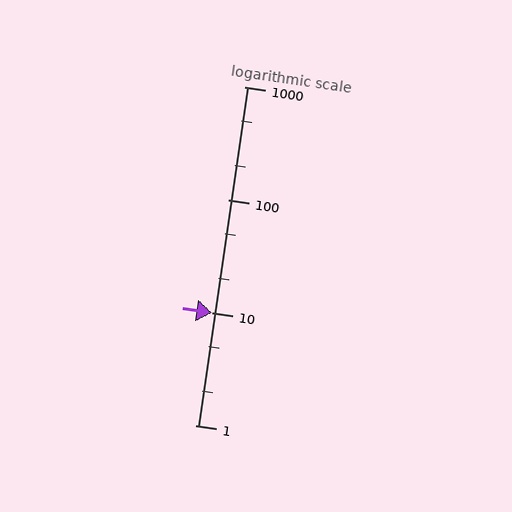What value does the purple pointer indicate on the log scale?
The pointer indicates approximately 10.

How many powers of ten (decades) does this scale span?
The scale spans 3 decades, from 1 to 1000.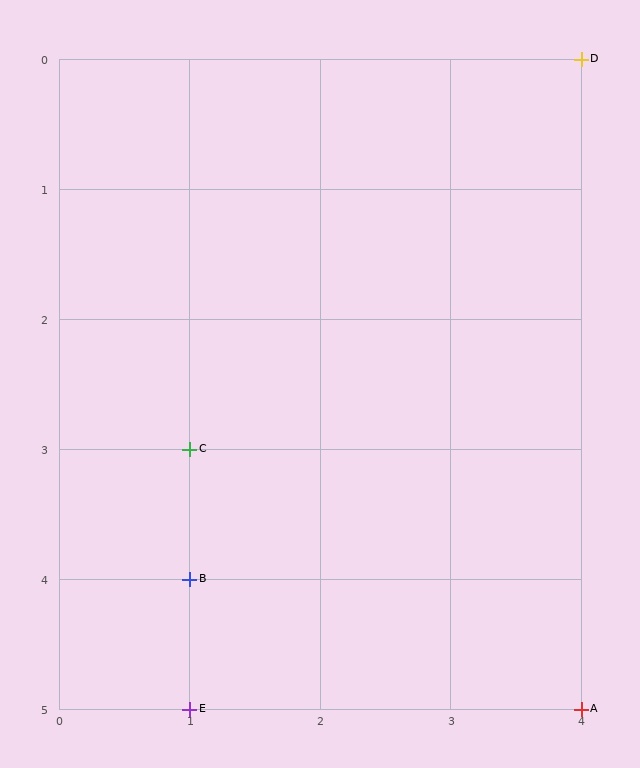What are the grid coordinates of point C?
Point C is at grid coordinates (1, 3).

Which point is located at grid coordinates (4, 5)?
Point A is at (4, 5).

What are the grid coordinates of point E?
Point E is at grid coordinates (1, 5).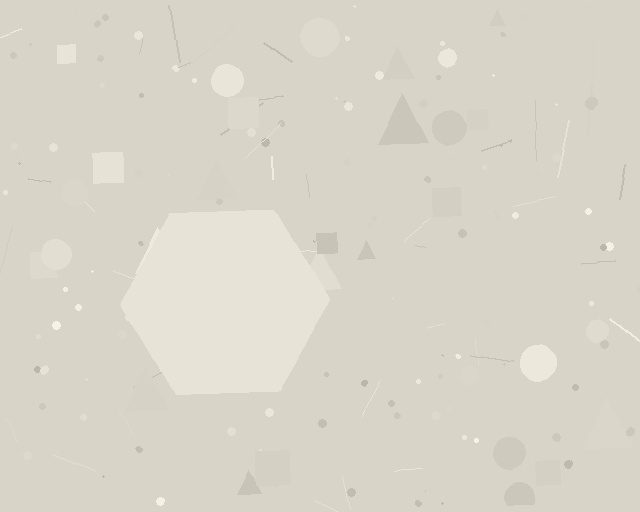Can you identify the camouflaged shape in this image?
The camouflaged shape is a hexagon.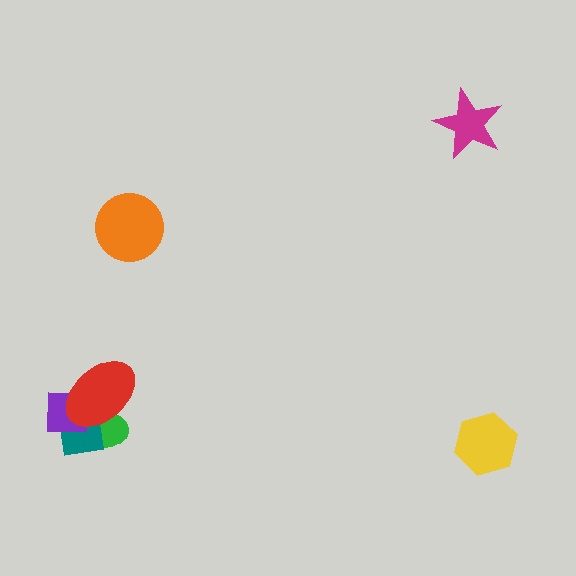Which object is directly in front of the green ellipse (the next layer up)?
The teal square is directly in front of the green ellipse.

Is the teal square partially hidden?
Yes, it is partially covered by another shape.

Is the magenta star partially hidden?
No, no other shape covers it.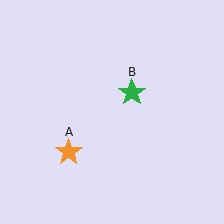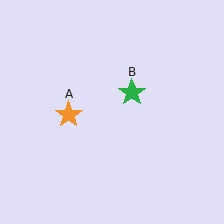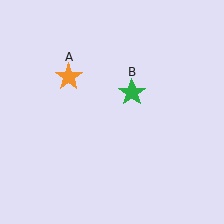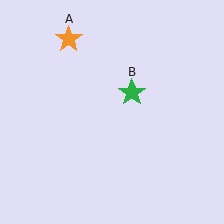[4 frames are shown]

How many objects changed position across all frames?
1 object changed position: orange star (object A).